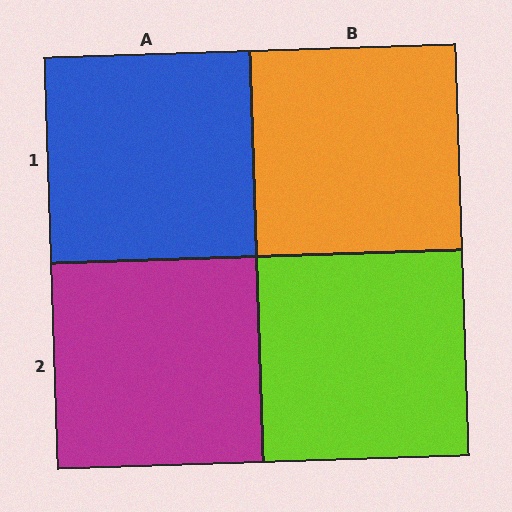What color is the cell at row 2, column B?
Lime.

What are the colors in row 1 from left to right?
Blue, orange.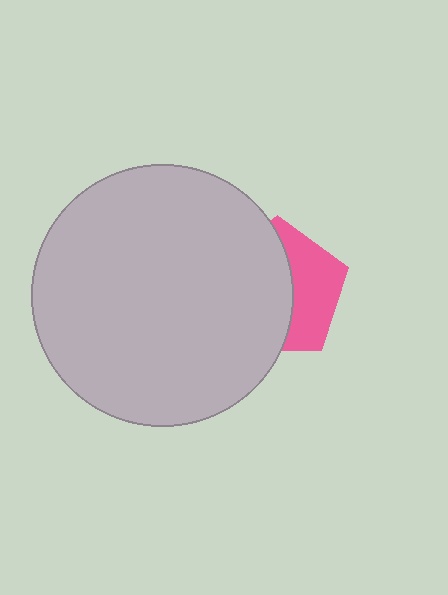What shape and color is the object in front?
The object in front is a light gray circle.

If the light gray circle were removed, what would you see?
You would see the complete pink pentagon.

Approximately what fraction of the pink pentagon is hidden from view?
Roughly 60% of the pink pentagon is hidden behind the light gray circle.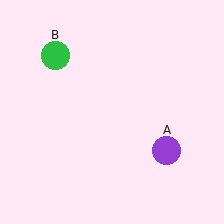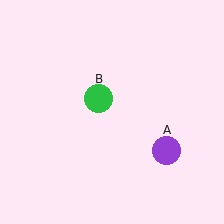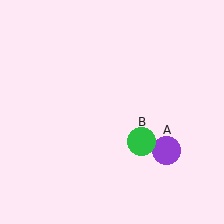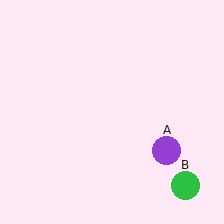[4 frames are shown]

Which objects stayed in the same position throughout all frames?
Purple circle (object A) remained stationary.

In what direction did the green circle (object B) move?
The green circle (object B) moved down and to the right.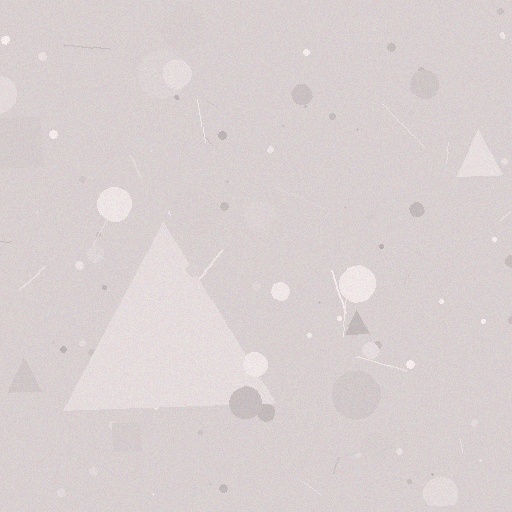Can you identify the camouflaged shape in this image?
The camouflaged shape is a triangle.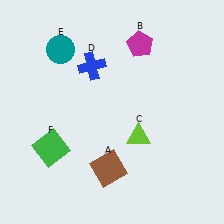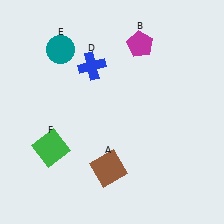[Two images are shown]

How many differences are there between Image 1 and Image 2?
There is 1 difference between the two images.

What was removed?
The lime triangle (C) was removed in Image 2.